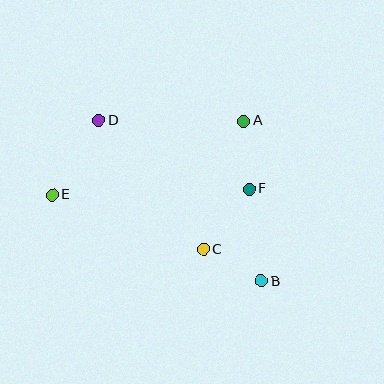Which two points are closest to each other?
Points B and C are closest to each other.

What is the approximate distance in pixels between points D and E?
The distance between D and E is approximately 88 pixels.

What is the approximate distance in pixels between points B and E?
The distance between B and E is approximately 226 pixels.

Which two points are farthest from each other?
Points B and D are farthest from each other.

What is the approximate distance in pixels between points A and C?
The distance between A and C is approximately 135 pixels.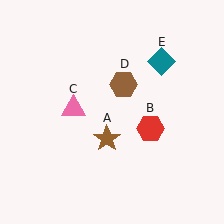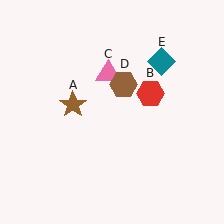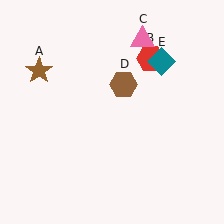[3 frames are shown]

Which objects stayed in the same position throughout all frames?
Brown hexagon (object D) and teal diamond (object E) remained stationary.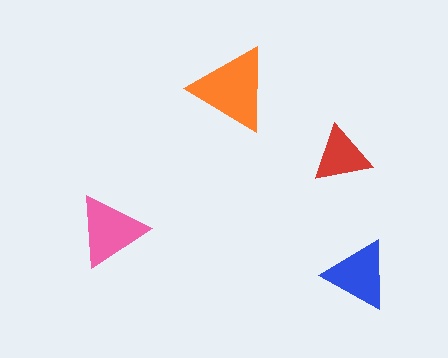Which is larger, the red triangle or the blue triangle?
The blue one.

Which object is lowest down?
The blue triangle is bottommost.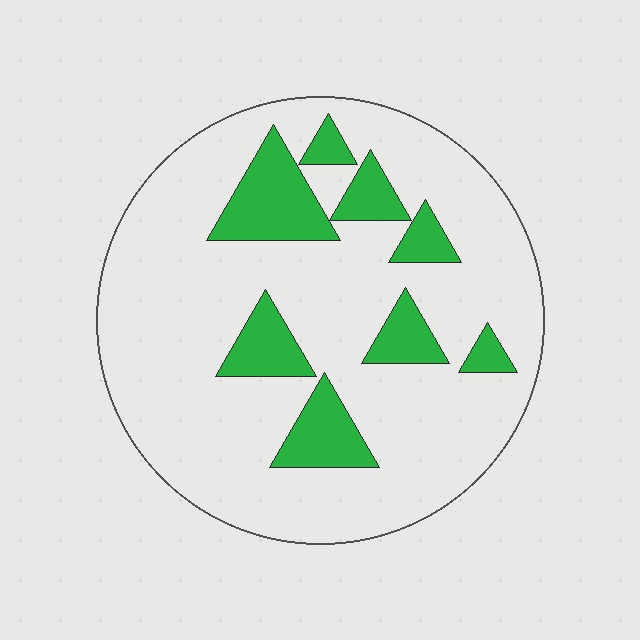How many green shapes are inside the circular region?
8.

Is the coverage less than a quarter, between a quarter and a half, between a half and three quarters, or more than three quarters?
Less than a quarter.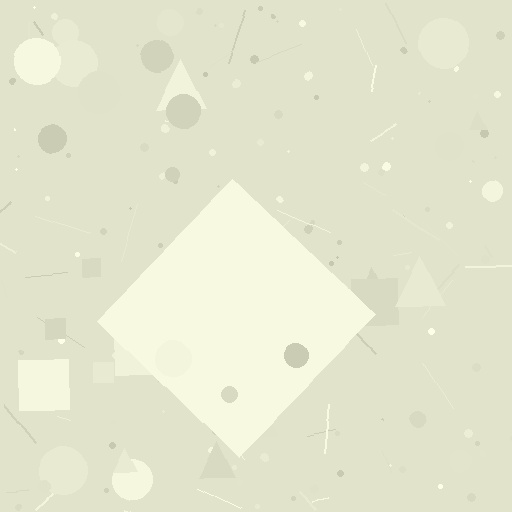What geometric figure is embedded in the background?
A diamond is embedded in the background.